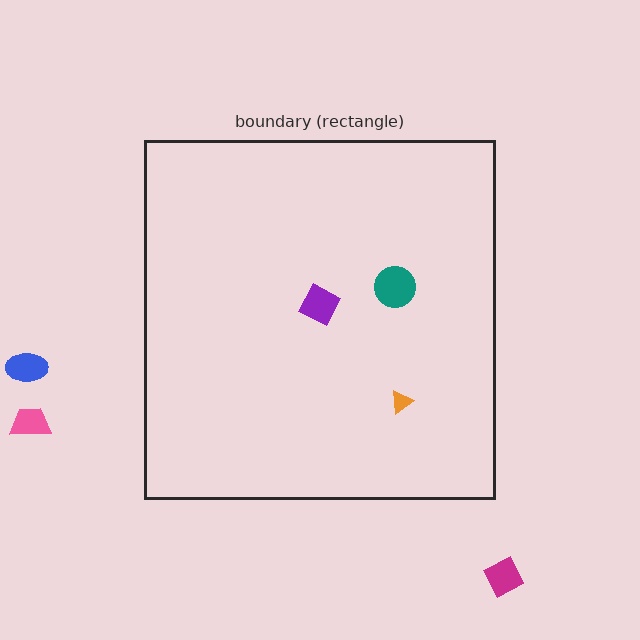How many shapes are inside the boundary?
3 inside, 3 outside.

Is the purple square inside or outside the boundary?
Inside.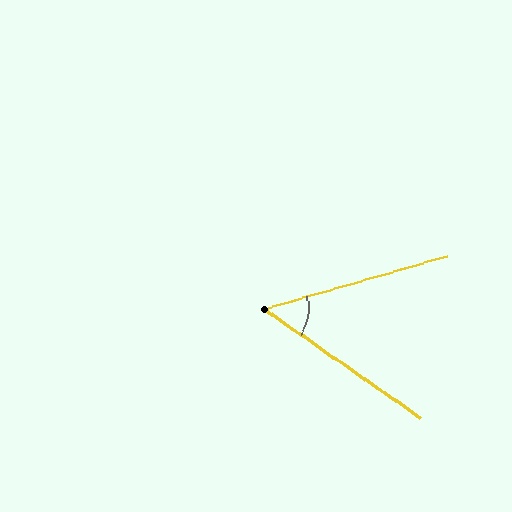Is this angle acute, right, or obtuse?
It is acute.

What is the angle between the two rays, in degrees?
Approximately 51 degrees.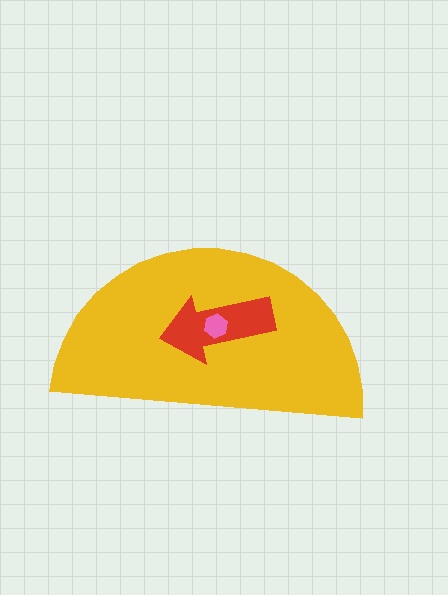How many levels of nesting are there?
3.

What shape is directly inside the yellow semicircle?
The red arrow.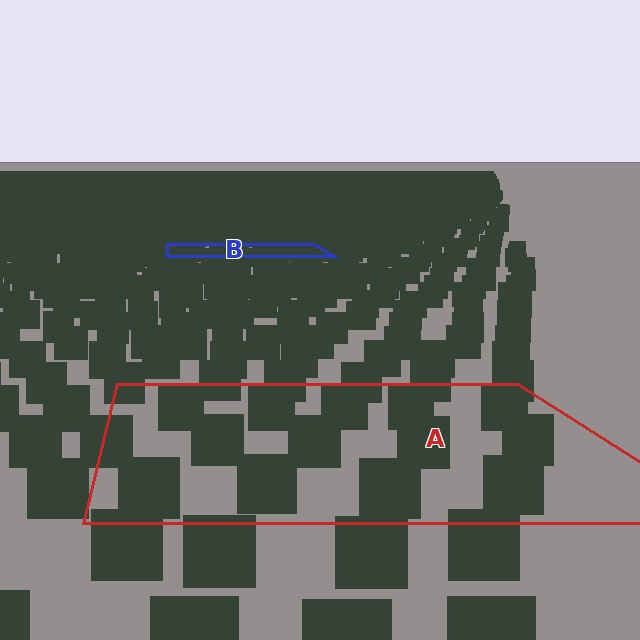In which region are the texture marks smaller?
The texture marks are smaller in region B, because it is farther away.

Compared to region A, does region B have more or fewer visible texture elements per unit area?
Region B has more texture elements per unit area — they are packed more densely because it is farther away.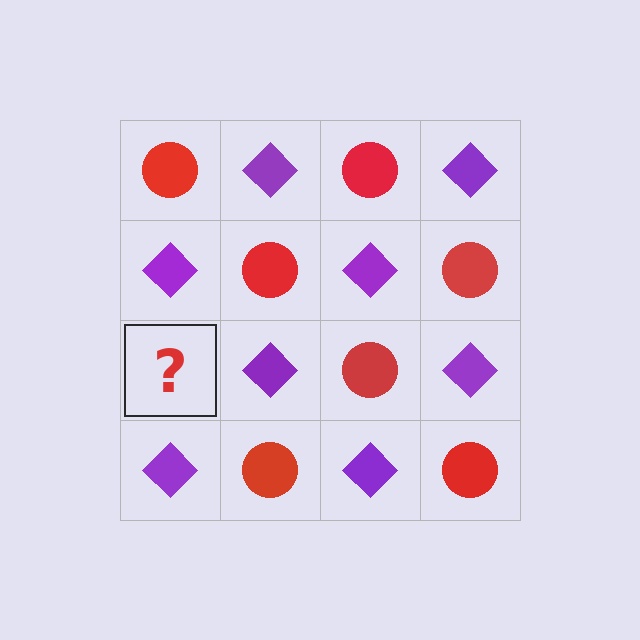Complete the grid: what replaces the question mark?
The question mark should be replaced with a red circle.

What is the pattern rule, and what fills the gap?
The rule is that it alternates red circle and purple diamond in a checkerboard pattern. The gap should be filled with a red circle.